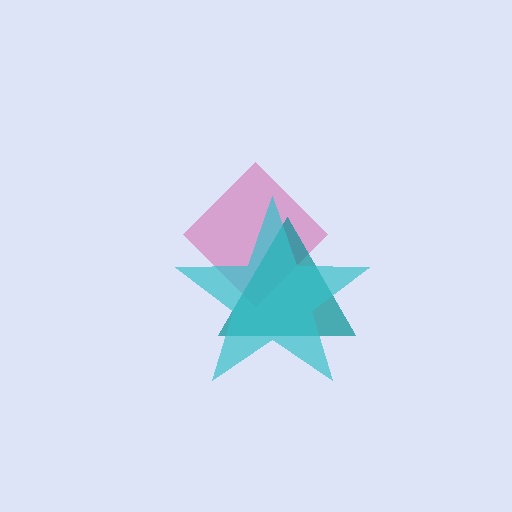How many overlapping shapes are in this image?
There are 3 overlapping shapes in the image.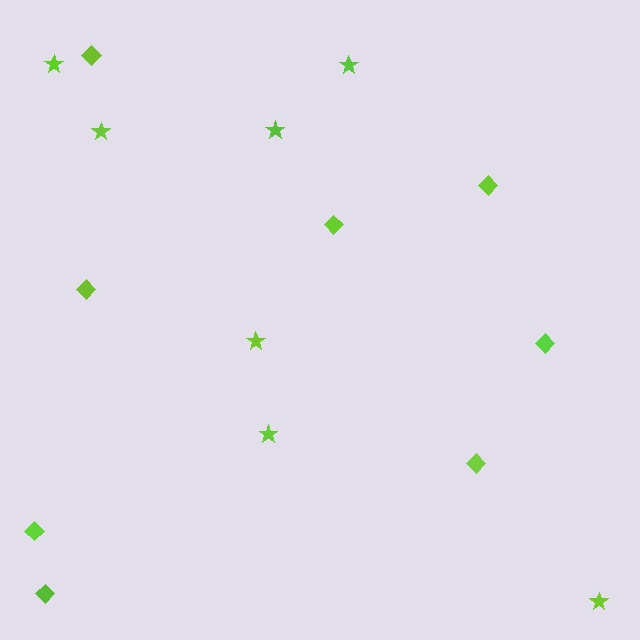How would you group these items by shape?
There are 2 groups: one group of diamonds (8) and one group of stars (7).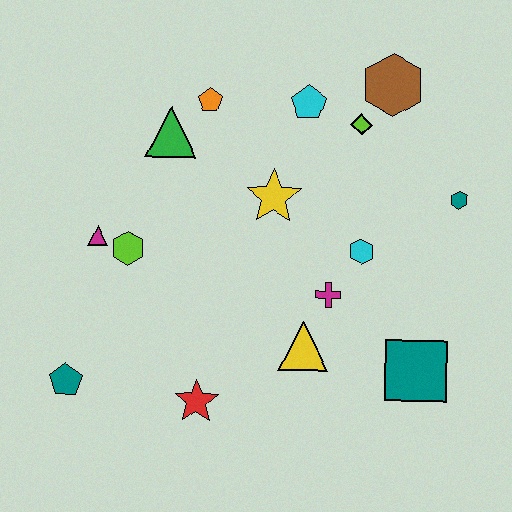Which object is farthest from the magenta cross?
The teal pentagon is farthest from the magenta cross.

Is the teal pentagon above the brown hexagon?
No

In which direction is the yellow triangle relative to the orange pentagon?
The yellow triangle is below the orange pentagon.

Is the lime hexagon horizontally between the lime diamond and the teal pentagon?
Yes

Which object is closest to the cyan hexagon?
The magenta cross is closest to the cyan hexagon.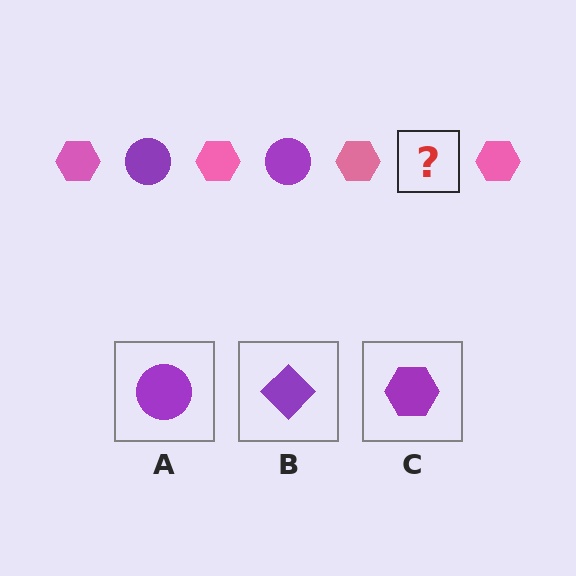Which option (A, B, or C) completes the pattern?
A.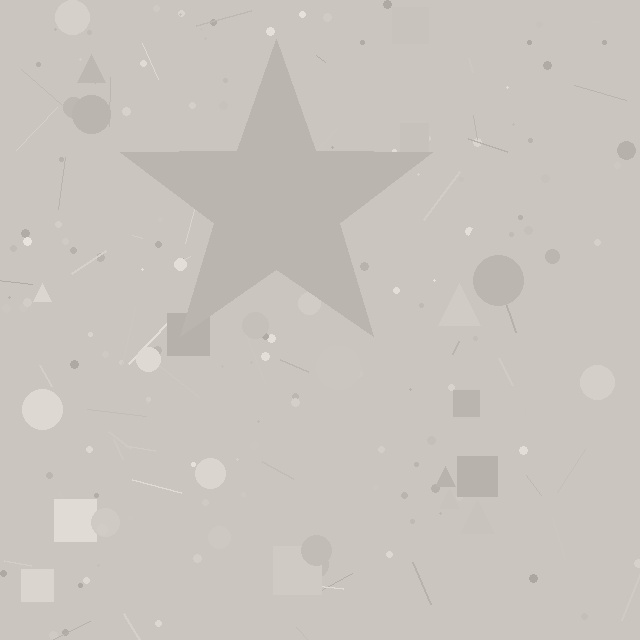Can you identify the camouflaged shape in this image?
The camouflaged shape is a star.